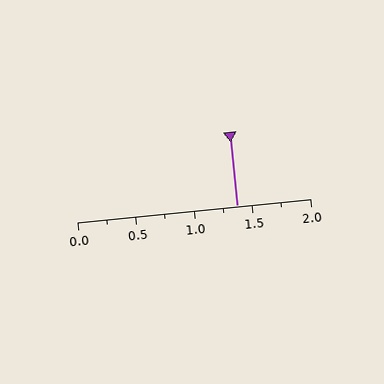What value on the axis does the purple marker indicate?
The marker indicates approximately 1.38.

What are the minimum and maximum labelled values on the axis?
The axis runs from 0.0 to 2.0.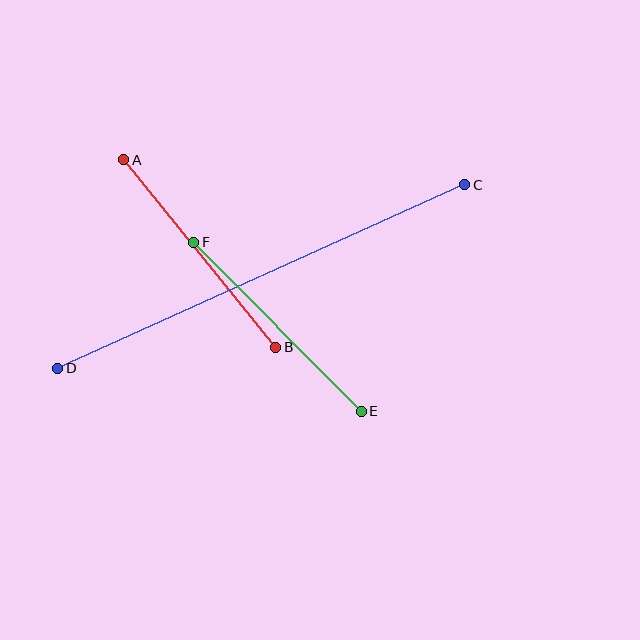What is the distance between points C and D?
The distance is approximately 446 pixels.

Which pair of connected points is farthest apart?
Points C and D are farthest apart.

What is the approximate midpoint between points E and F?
The midpoint is at approximately (277, 327) pixels.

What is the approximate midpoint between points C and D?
The midpoint is at approximately (261, 277) pixels.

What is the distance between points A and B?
The distance is approximately 242 pixels.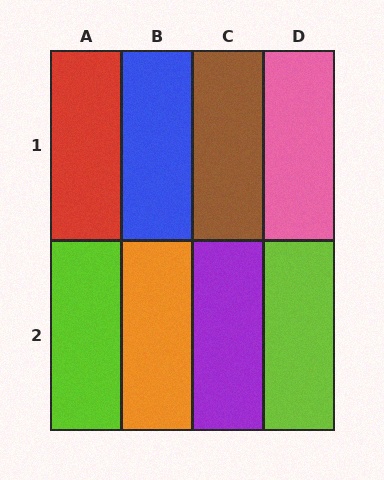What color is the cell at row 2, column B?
Orange.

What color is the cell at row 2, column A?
Lime.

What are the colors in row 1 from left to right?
Red, blue, brown, pink.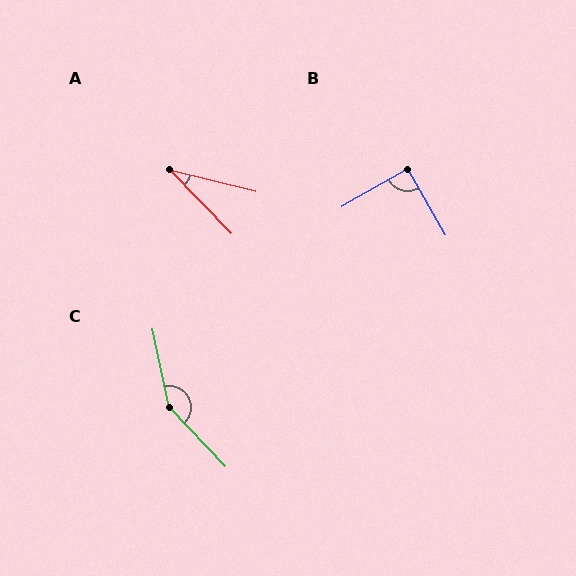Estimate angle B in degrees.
Approximately 89 degrees.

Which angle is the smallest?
A, at approximately 32 degrees.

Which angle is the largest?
C, at approximately 148 degrees.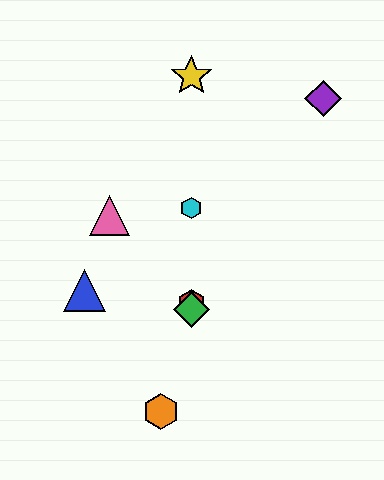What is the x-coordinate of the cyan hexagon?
The cyan hexagon is at x≈191.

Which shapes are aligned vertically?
The red hexagon, the green diamond, the yellow star, the cyan hexagon are aligned vertically.